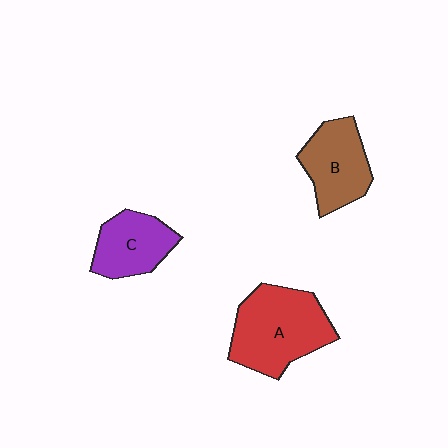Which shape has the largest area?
Shape A (red).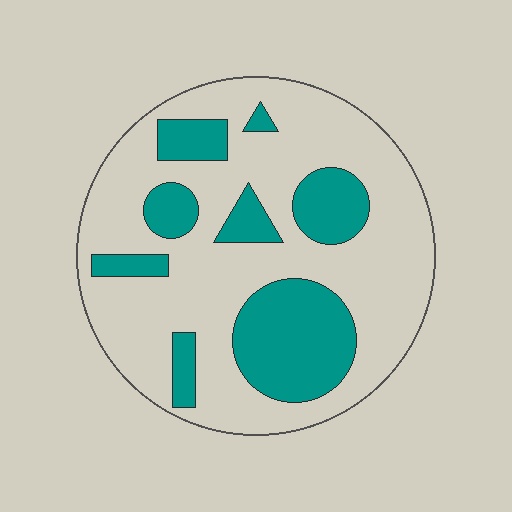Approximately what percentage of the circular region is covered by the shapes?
Approximately 30%.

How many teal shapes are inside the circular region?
8.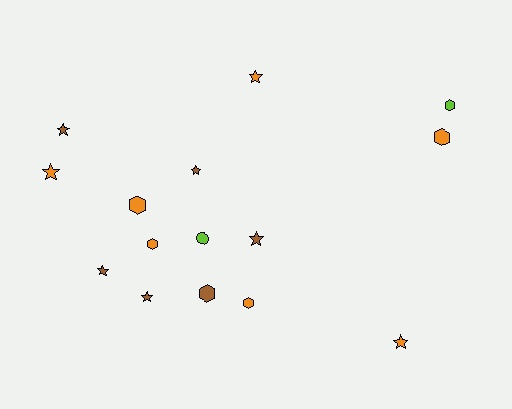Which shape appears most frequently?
Star, with 8 objects.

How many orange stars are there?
There are 3 orange stars.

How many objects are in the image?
There are 15 objects.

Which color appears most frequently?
Orange, with 7 objects.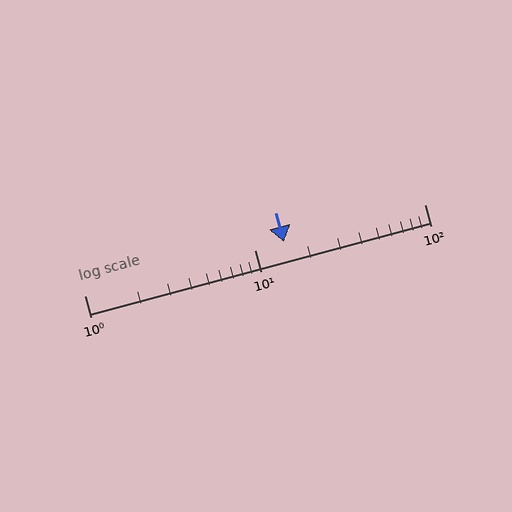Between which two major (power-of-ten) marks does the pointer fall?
The pointer is between 10 and 100.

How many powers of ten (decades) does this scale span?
The scale spans 2 decades, from 1 to 100.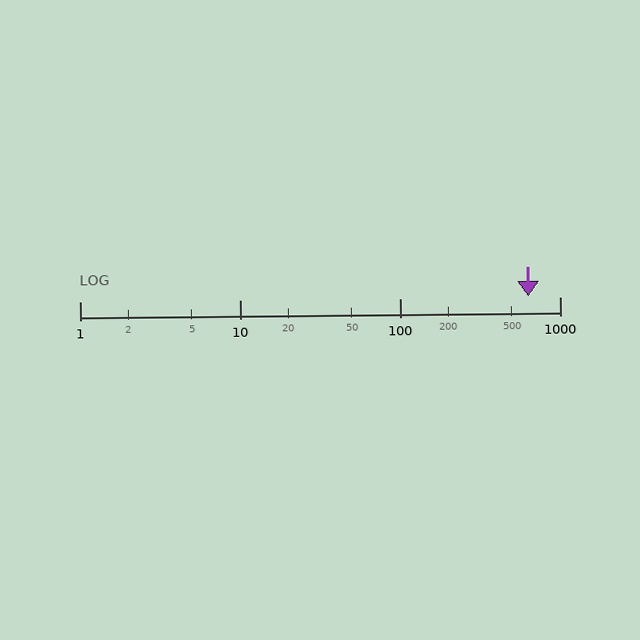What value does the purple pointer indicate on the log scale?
The pointer indicates approximately 640.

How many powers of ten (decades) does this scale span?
The scale spans 3 decades, from 1 to 1000.